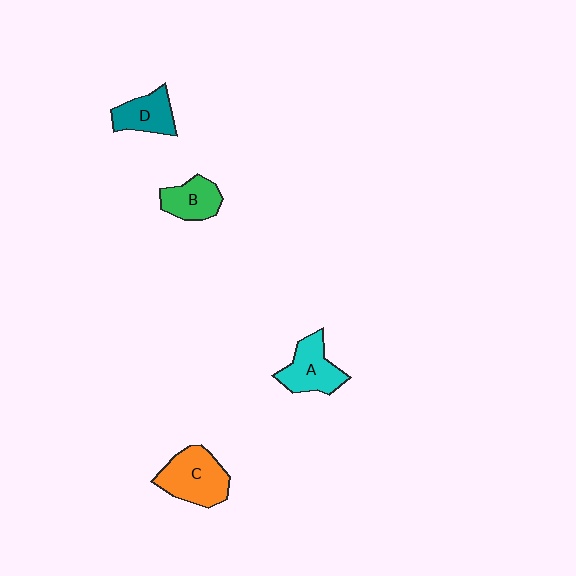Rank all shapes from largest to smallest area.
From largest to smallest: C (orange), A (cyan), D (teal), B (green).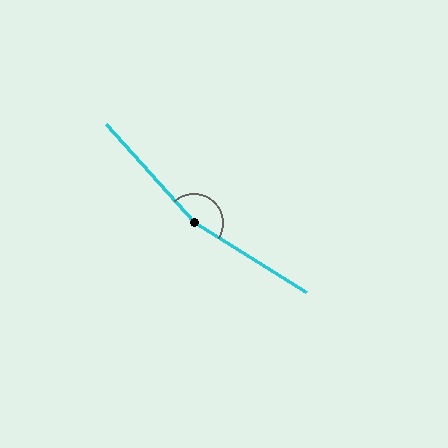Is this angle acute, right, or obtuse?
It is obtuse.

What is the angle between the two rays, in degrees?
Approximately 164 degrees.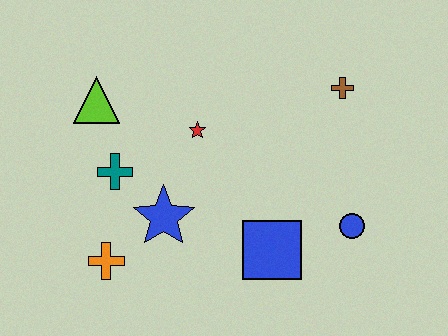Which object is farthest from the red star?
The blue circle is farthest from the red star.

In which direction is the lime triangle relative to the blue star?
The lime triangle is above the blue star.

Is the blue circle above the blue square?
Yes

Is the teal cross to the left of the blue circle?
Yes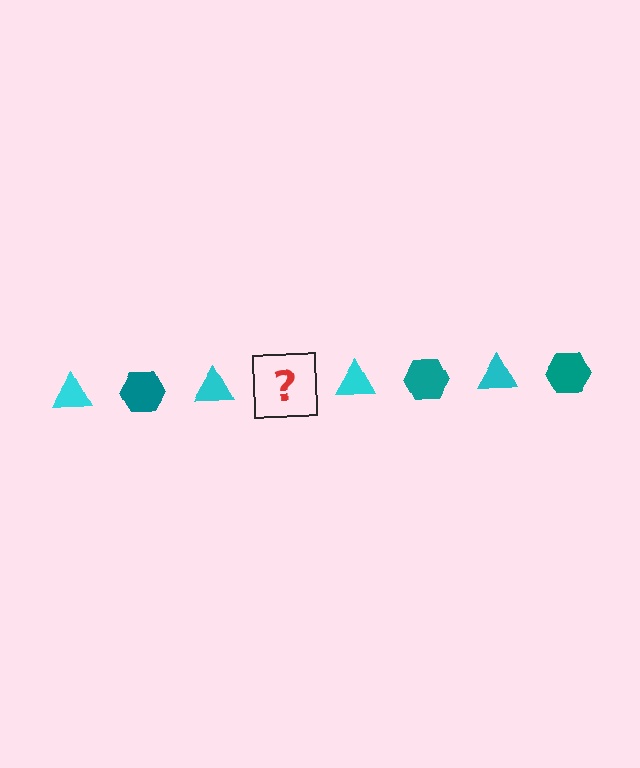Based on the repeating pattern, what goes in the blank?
The blank should be a teal hexagon.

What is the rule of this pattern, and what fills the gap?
The rule is that the pattern alternates between cyan triangle and teal hexagon. The gap should be filled with a teal hexagon.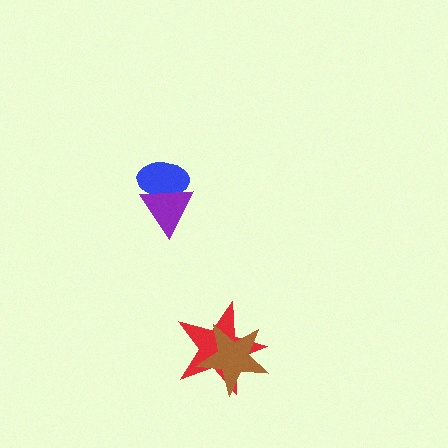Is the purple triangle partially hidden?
No, no other shape covers it.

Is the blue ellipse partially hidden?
Yes, it is partially covered by another shape.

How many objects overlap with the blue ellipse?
1 object overlaps with the blue ellipse.